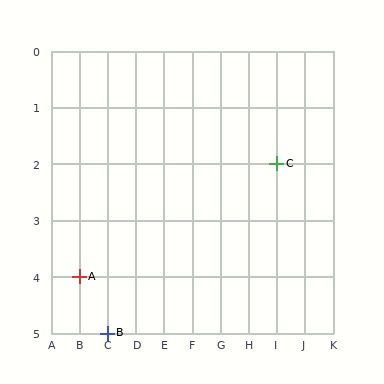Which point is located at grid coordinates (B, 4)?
Point A is at (B, 4).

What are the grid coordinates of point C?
Point C is at grid coordinates (I, 2).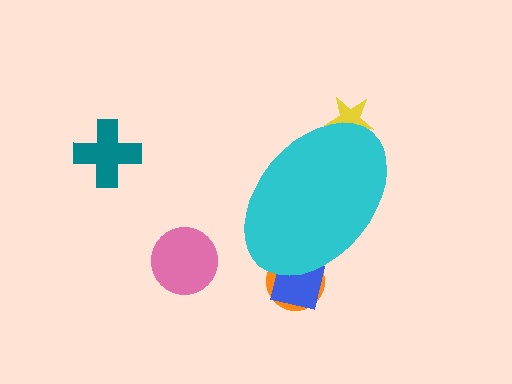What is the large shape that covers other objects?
A cyan ellipse.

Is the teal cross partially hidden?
No, the teal cross is fully visible.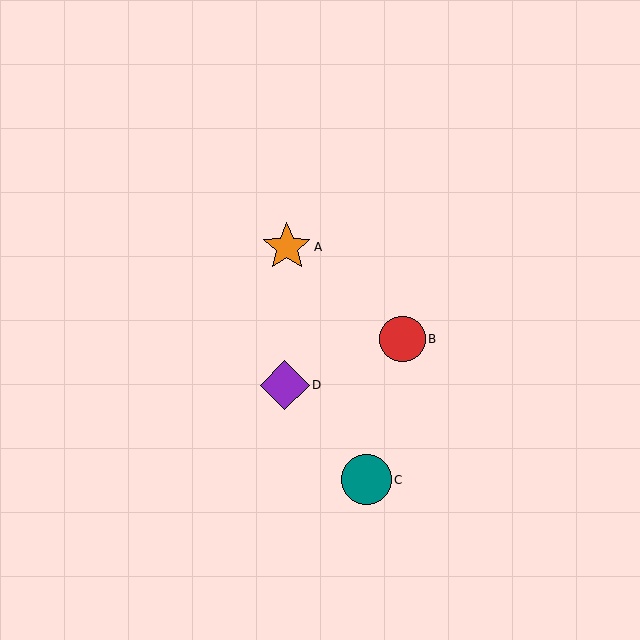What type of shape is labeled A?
Shape A is an orange star.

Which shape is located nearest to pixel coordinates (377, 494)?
The teal circle (labeled C) at (367, 480) is nearest to that location.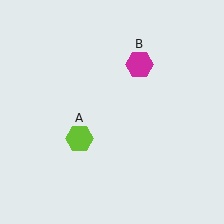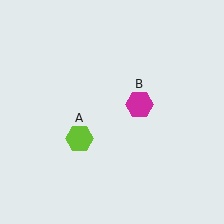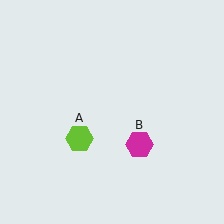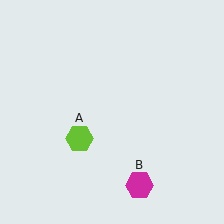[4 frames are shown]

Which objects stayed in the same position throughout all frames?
Lime hexagon (object A) remained stationary.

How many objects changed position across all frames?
1 object changed position: magenta hexagon (object B).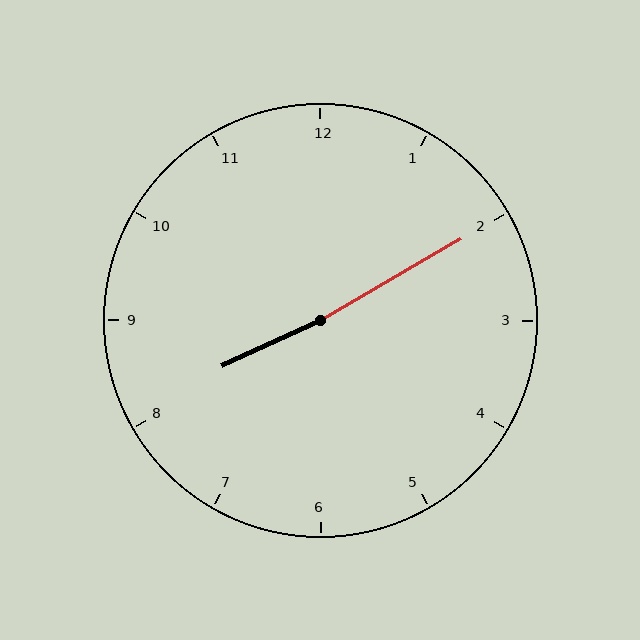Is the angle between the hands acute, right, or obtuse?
It is obtuse.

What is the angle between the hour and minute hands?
Approximately 175 degrees.